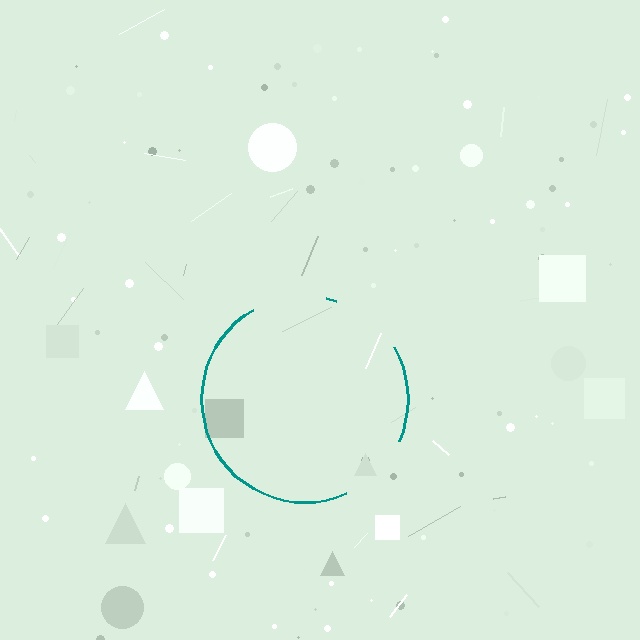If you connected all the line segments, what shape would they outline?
They would outline a circle.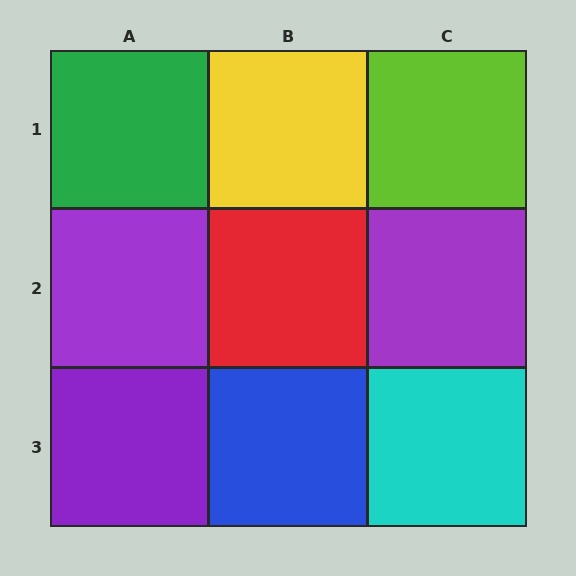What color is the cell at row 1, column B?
Yellow.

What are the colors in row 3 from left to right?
Purple, blue, cyan.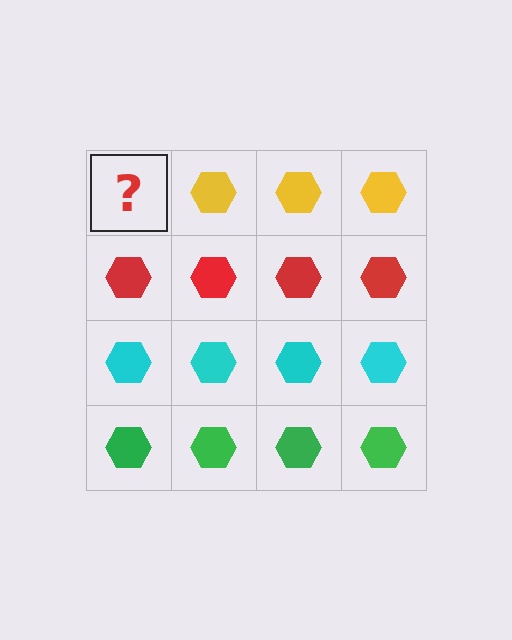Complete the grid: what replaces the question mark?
The question mark should be replaced with a yellow hexagon.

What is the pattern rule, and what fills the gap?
The rule is that each row has a consistent color. The gap should be filled with a yellow hexagon.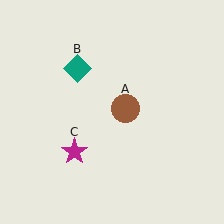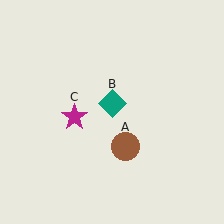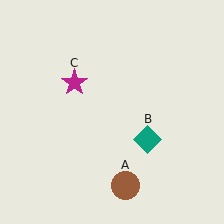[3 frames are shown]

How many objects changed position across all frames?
3 objects changed position: brown circle (object A), teal diamond (object B), magenta star (object C).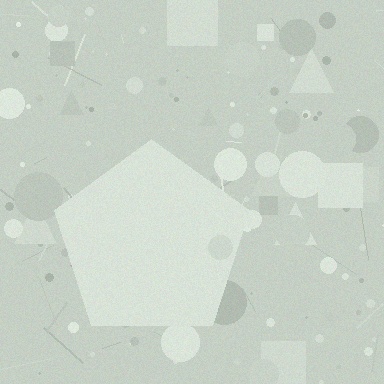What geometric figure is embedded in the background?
A pentagon is embedded in the background.